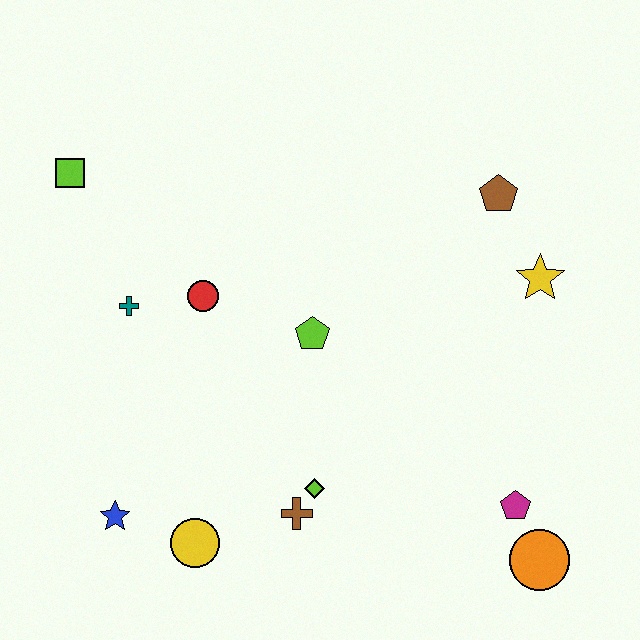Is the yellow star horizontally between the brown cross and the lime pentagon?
No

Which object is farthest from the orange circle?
The lime square is farthest from the orange circle.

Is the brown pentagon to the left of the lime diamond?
No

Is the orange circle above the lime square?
No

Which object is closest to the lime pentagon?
The red circle is closest to the lime pentagon.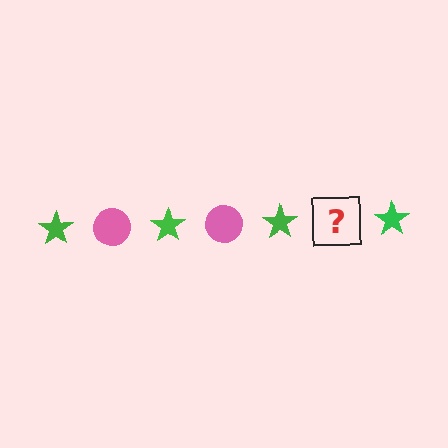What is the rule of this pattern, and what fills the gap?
The rule is that the pattern alternates between green star and pink circle. The gap should be filled with a pink circle.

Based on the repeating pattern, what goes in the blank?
The blank should be a pink circle.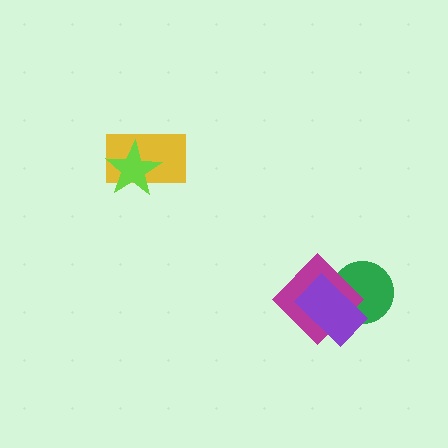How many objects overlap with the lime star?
1 object overlaps with the lime star.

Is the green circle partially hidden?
Yes, it is partially covered by another shape.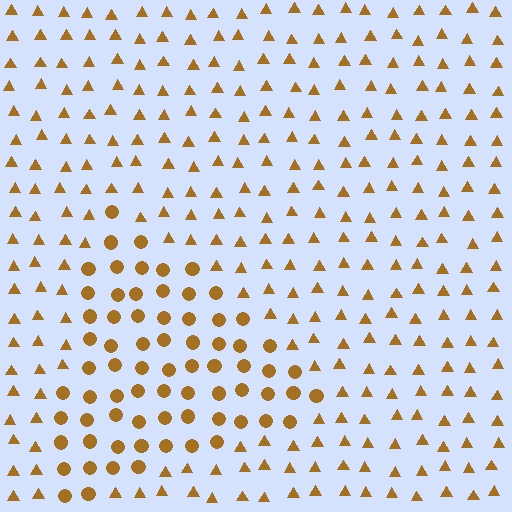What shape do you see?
I see a triangle.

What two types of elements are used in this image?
The image uses circles inside the triangle region and triangles outside it.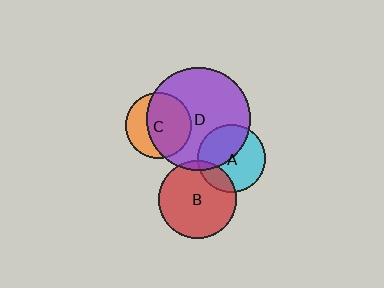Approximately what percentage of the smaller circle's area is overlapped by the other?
Approximately 65%.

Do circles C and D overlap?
Yes.